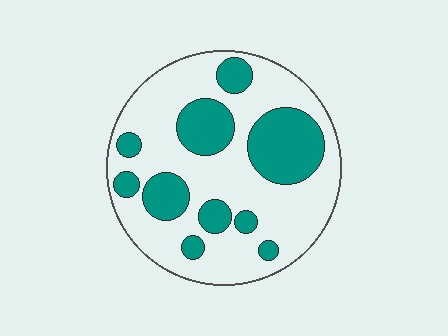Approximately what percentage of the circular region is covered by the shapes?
Approximately 30%.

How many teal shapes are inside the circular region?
10.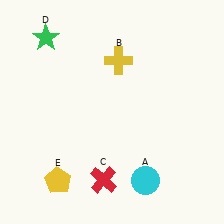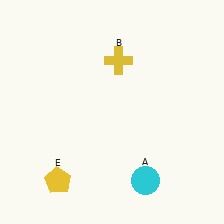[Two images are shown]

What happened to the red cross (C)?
The red cross (C) was removed in Image 2. It was in the bottom-left area of Image 1.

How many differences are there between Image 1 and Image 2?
There are 2 differences between the two images.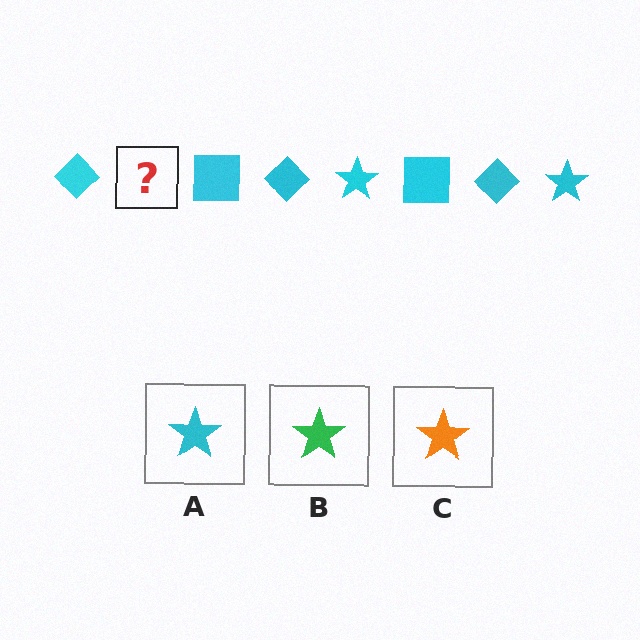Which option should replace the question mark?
Option A.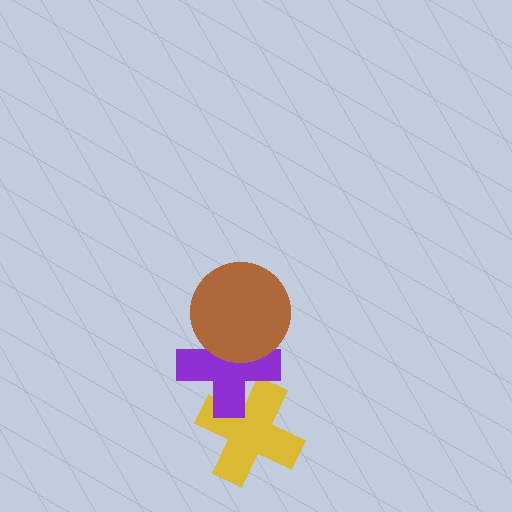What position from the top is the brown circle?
The brown circle is 1st from the top.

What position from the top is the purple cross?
The purple cross is 2nd from the top.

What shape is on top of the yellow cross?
The purple cross is on top of the yellow cross.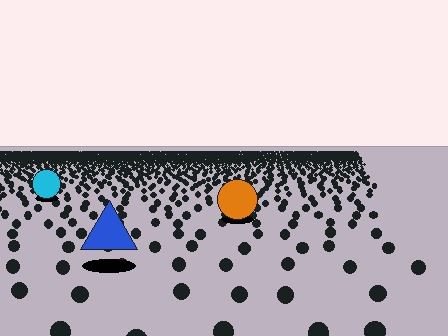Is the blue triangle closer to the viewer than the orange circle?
Yes. The blue triangle is closer — you can tell from the texture gradient: the ground texture is coarser near it.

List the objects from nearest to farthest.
From nearest to farthest: the blue triangle, the orange circle, the cyan circle.